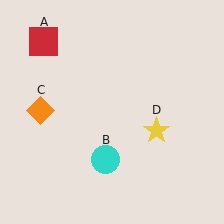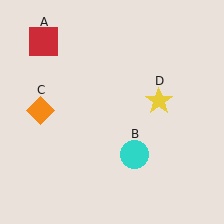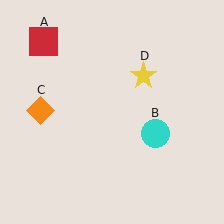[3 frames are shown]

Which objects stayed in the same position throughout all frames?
Red square (object A) and orange diamond (object C) remained stationary.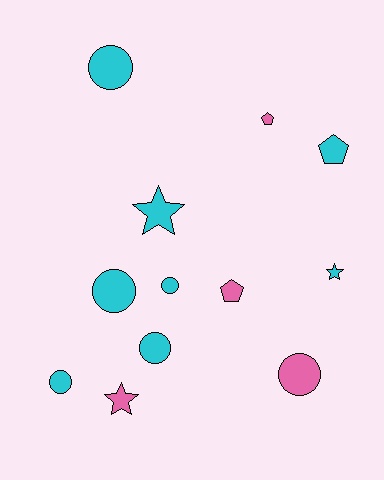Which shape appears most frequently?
Circle, with 6 objects.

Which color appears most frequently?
Cyan, with 8 objects.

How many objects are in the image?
There are 12 objects.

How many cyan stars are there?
There are 2 cyan stars.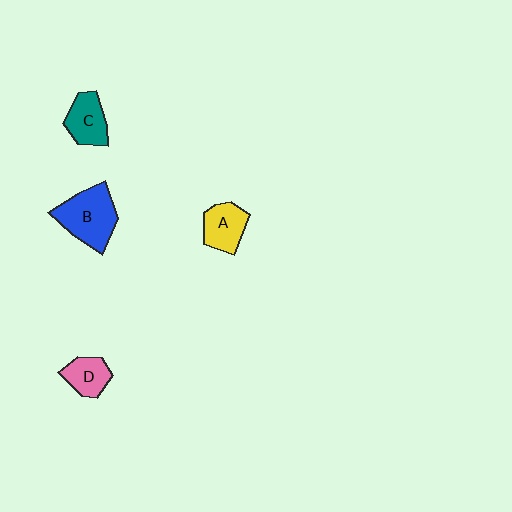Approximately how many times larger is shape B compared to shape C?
Approximately 1.6 times.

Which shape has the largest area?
Shape B (blue).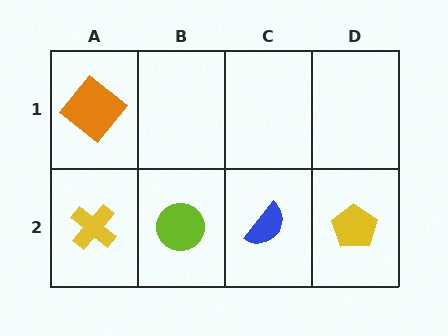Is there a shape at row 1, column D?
No, that cell is empty.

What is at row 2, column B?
A lime circle.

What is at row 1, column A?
An orange diamond.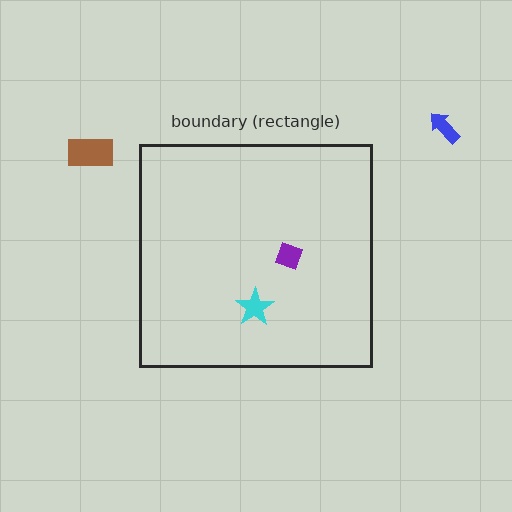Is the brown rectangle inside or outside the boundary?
Outside.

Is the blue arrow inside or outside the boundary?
Outside.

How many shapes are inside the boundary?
2 inside, 2 outside.